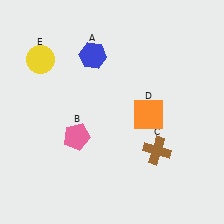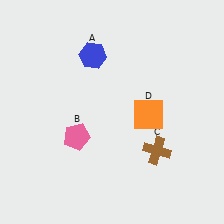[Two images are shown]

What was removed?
The yellow circle (E) was removed in Image 2.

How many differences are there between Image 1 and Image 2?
There is 1 difference between the two images.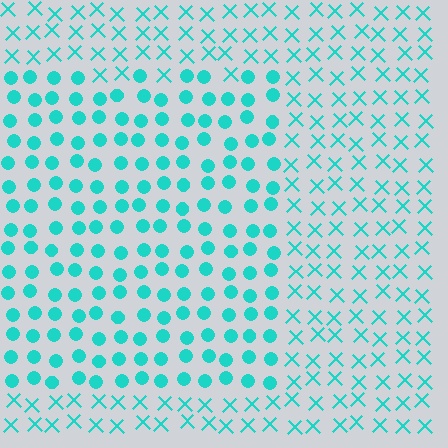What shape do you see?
I see a rectangle.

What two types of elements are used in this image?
The image uses circles inside the rectangle region and X marks outside it.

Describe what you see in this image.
The image is filled with small cyan elements arranged in a uniform grid. A rectangle-shaped region contains circles, while the surrounding area contains X marks. The boundary is defined purely by the change in element shape.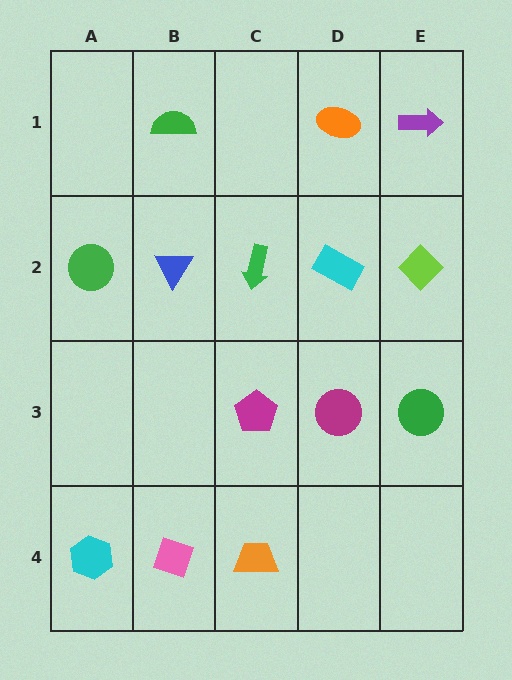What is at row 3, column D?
A magenta circle.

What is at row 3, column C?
A magenta pentagon.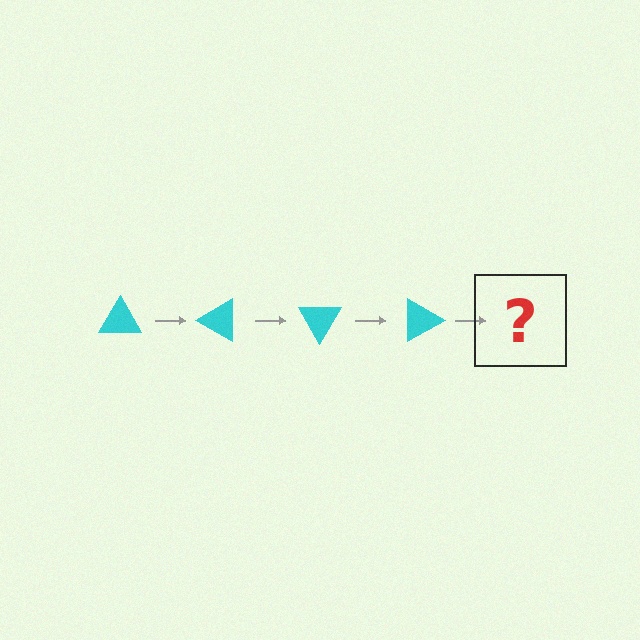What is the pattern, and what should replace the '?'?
The pattern is that the triangle rotates 30 degrees each step. The '?' should be a cyan triangle rotated 120 degrees.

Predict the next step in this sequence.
The next step is a cyan triangle rotated 120 degrees.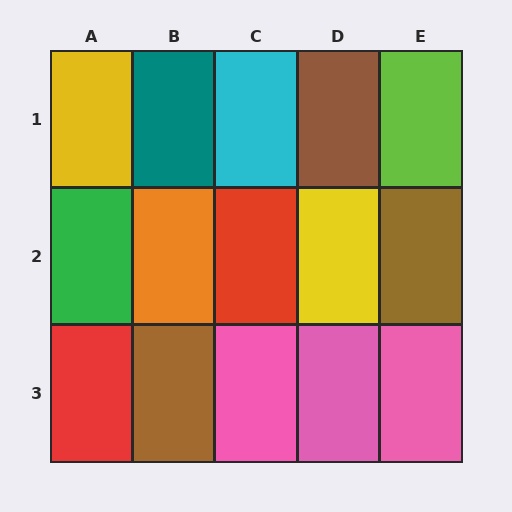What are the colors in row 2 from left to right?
Green, orange, red, yellow, brown.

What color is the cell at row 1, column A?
Yellow.